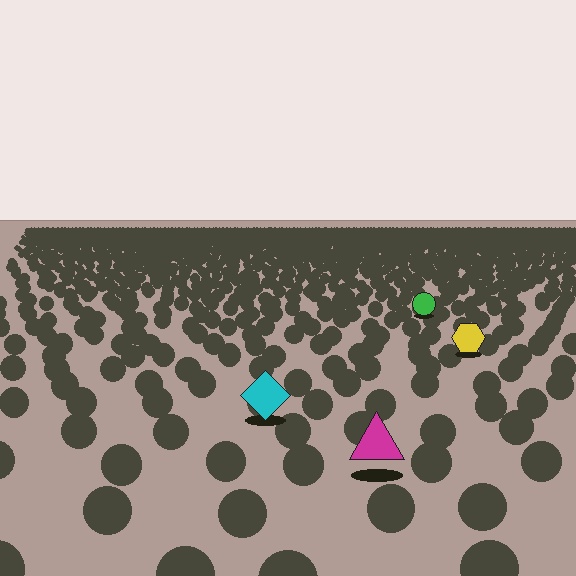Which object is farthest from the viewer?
The green circle is farthest from the viewer. It appears smaller and the ground texture around it is denser.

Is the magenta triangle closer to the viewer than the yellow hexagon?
Yes. The magenta triangle is closer — you can tell from the texture gradient: the ground texture is coarser near it.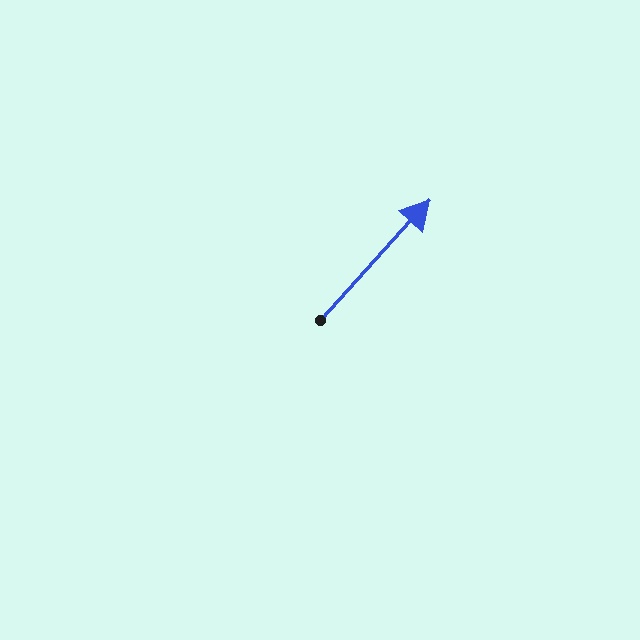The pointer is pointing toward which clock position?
Roughly 1 o'clock.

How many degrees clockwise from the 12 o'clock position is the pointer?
Approximately 42 degrees.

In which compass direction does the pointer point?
Northeast.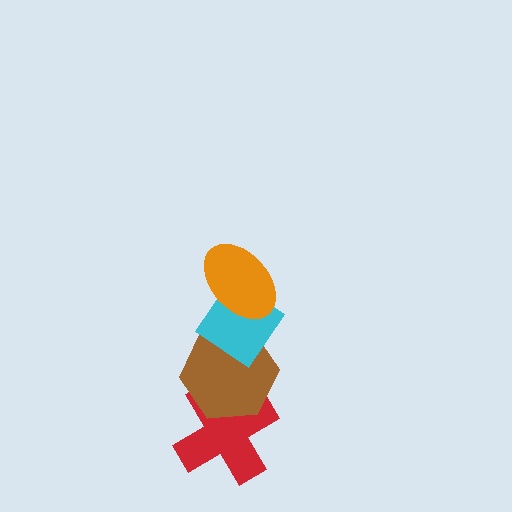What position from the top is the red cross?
The red cross is 4th from the top.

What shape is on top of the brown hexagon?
The cyan diamond is on top of the brown hexagon.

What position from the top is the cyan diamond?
The cyan diamond is 2nd from the top.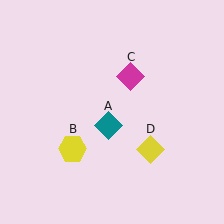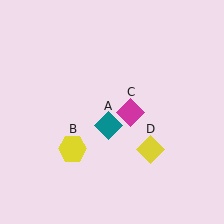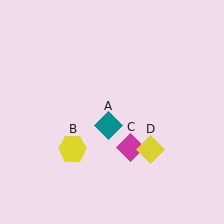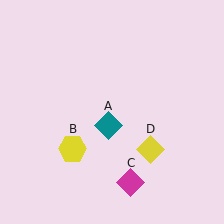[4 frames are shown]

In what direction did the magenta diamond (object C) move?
The magenta diamond (object C) moved down.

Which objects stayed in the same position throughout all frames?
Teal diamond (object A) and yellow hexagon (object B) and yellow diamond (object D) remained stationary.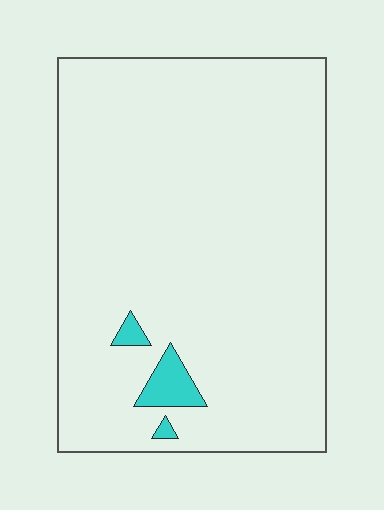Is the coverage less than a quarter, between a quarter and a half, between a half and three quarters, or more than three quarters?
Less than a quarter.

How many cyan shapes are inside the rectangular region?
3.